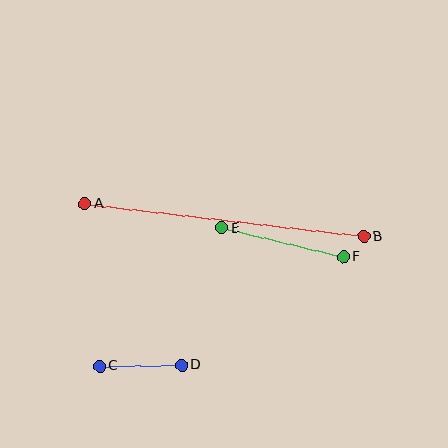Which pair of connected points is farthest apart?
Points A and B are farthest apart.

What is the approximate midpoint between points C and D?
The midpoint is at approximately (141, 365) pixels.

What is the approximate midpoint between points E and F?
The midpoint is at approximately (283, 242) pixels.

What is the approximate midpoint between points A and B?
The midpoint is at approximately (224, 220) pixels.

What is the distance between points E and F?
The distance is approximately 125 pixels.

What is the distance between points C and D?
The distance is approximately 82 pixels.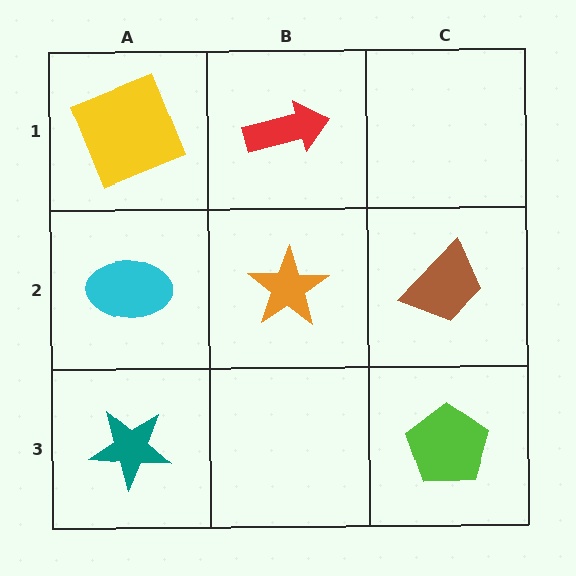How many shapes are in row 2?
3 shapes.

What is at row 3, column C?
A lime pentagon.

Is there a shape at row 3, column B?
No, that cell is empty.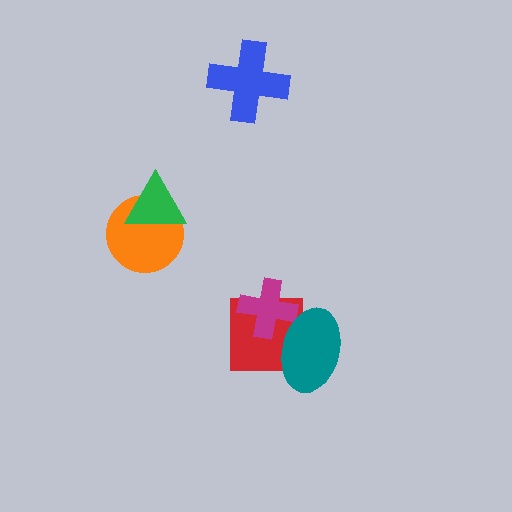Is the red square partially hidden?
Yes, it is partially covered by another shape.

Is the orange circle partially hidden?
Yes, it is partially covered by another shape.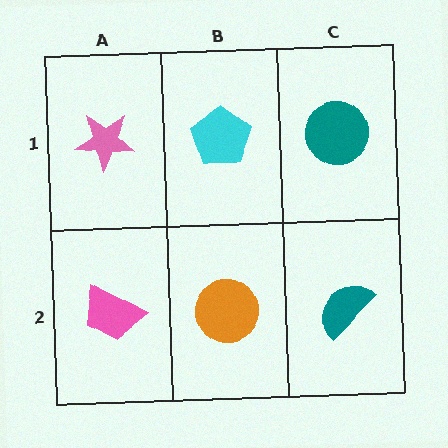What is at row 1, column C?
A teal circle.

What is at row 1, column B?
A cyan pentagon.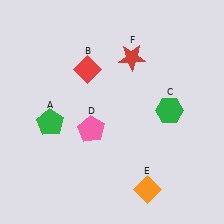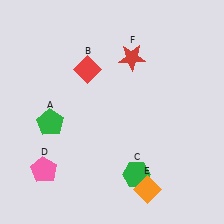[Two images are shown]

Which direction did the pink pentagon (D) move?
The pink pentagon (D) moved left.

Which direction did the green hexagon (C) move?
The green hexagon (C) moved down.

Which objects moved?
The objects that moved are: the green hexagon (C), the pink pentagon (D).